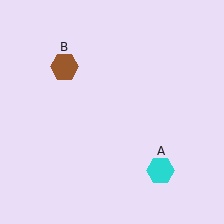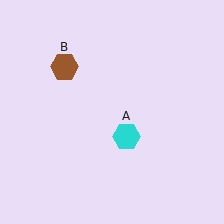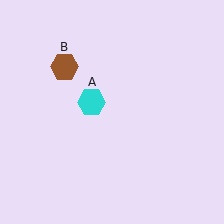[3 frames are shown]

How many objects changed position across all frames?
1 object changed position: cyan hexagon (object A).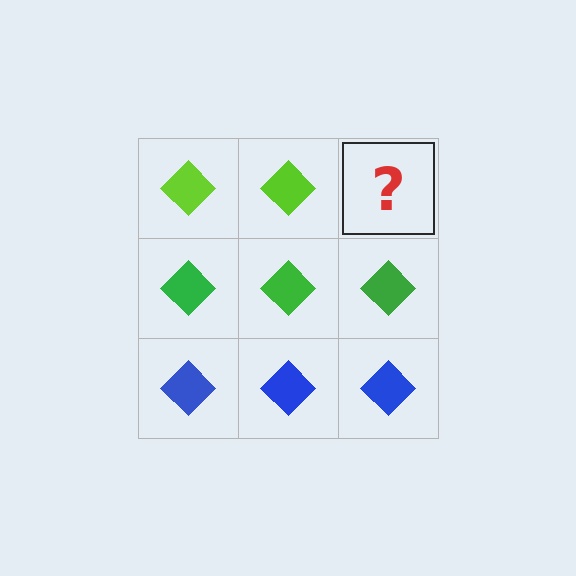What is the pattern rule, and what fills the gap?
The rule is that each row has a consistent color. The gap should be filled with a lime diamond.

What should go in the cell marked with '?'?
The missing cell should contain a lime diamond.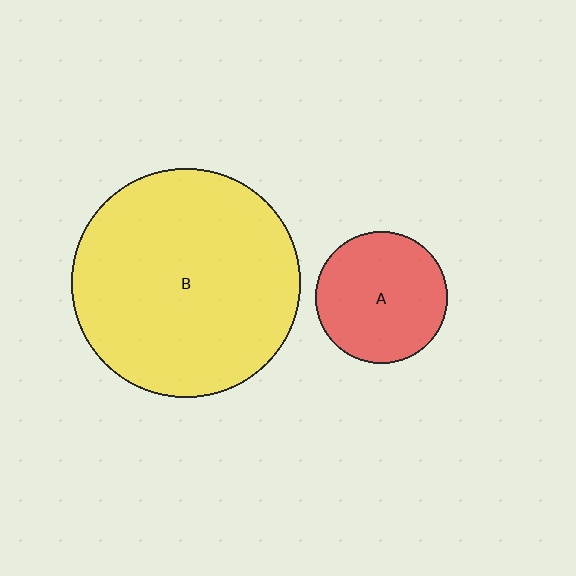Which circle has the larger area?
Circle B (yellow).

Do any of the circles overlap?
No, none of the circles overlap.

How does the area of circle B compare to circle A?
Approximately 3.0 times.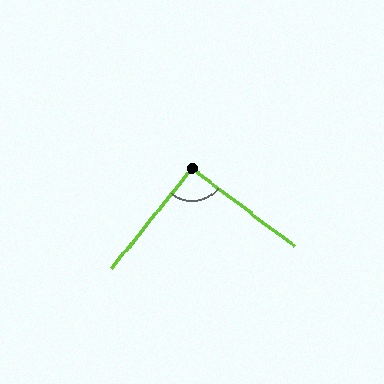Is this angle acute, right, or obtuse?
It is approximately a right angle.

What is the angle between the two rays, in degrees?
Approximately 91 degrees.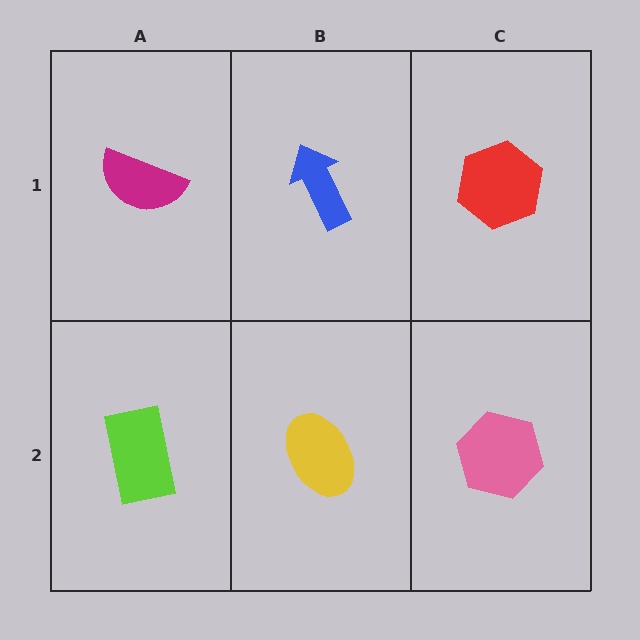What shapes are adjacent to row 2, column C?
A red hexagon (row 1, column C), a yellow ellipse (row 2, column B).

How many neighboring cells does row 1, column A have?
2.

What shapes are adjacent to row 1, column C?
A pink hexagon (row 2, column C), a blue arrow (row 1, column B).